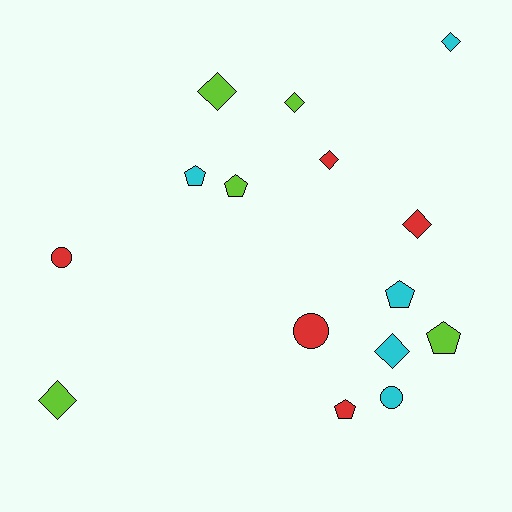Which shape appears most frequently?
Diamond, with 7 objects.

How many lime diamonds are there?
There are 3 lime diamonds.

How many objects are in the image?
There are 15 objects.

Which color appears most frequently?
Red, with 5 objects.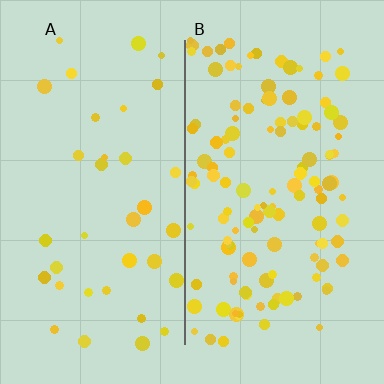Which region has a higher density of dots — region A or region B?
B (the right).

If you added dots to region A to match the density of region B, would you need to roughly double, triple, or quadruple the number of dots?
Approximately triple.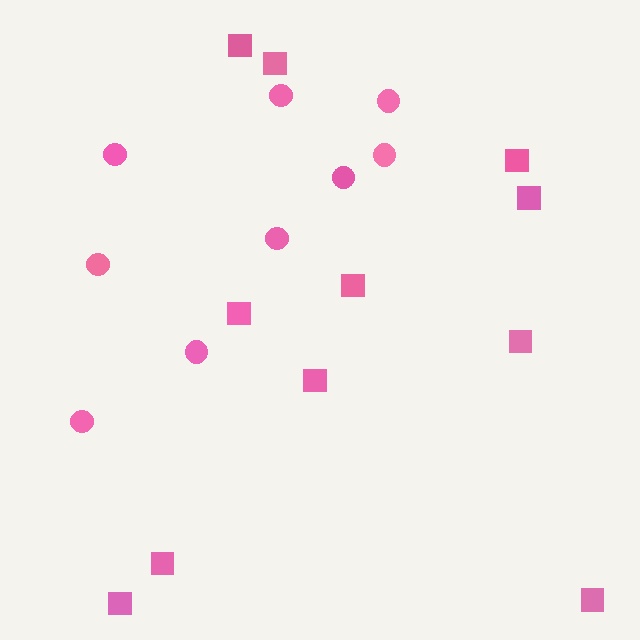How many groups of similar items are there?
There are 2 groups: one group of squares (11) and one group of circles (9).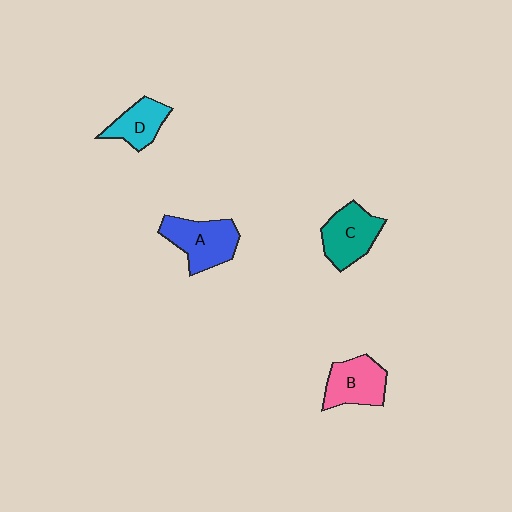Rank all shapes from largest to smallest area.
From largest to smallest: A (blue), C (teal), B (pink), D (cyan).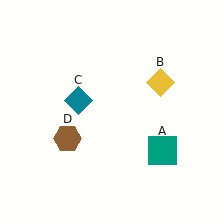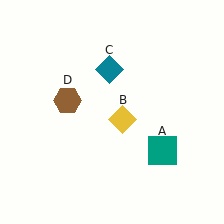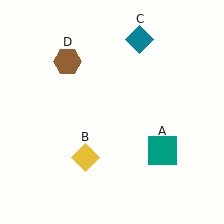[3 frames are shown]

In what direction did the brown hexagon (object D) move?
The brown hexagon (object D) moved up.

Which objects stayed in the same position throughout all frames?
Teal square (object A) remained stationary.